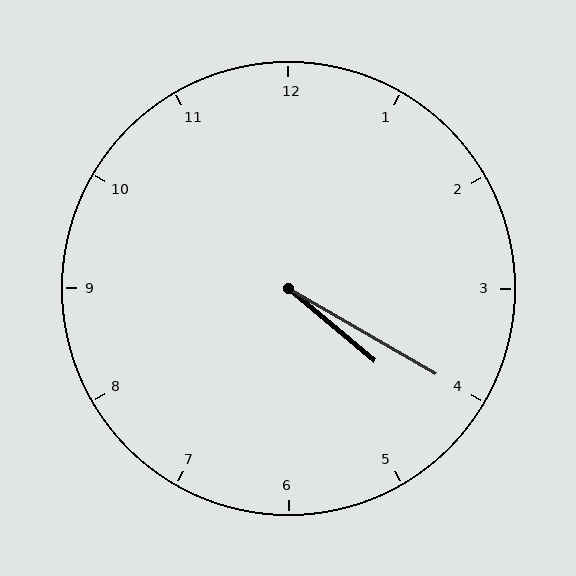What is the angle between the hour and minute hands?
Approximately 10 degrees.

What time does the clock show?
4:20.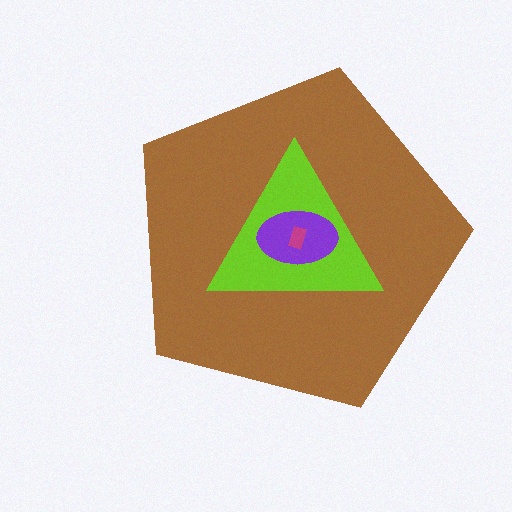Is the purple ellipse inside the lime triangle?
Yes.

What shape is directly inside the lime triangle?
The purple ellipse.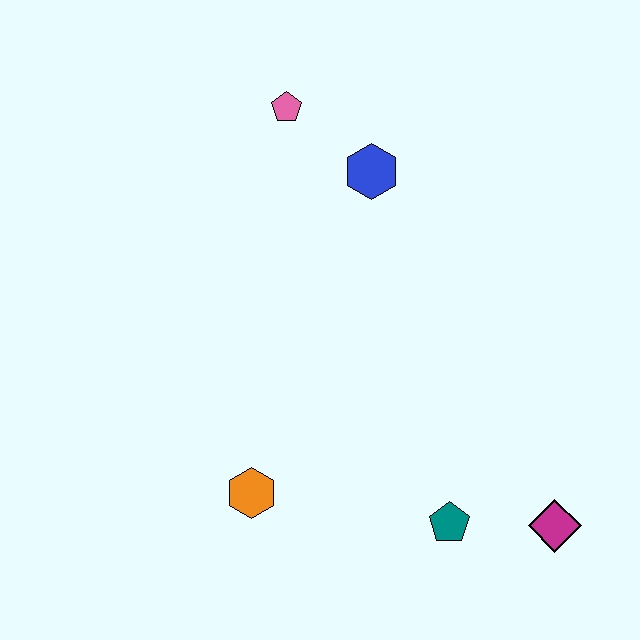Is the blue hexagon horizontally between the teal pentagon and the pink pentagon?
Yes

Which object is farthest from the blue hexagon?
The magenta diamond is farthest from the blue hexagon.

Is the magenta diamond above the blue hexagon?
No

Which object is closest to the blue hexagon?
The pink pentagon is closest to the blue hexagon.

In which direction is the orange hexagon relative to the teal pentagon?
The orange hexagon is to the left of the teal pentagon.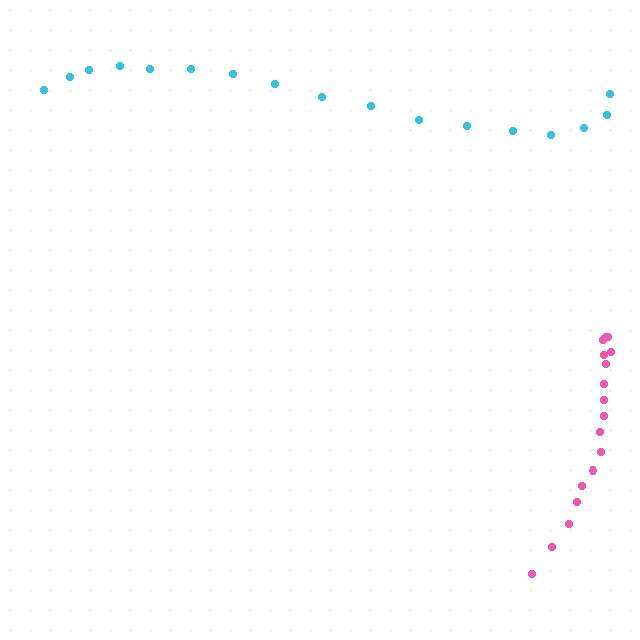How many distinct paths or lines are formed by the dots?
There are 2 distinct paths.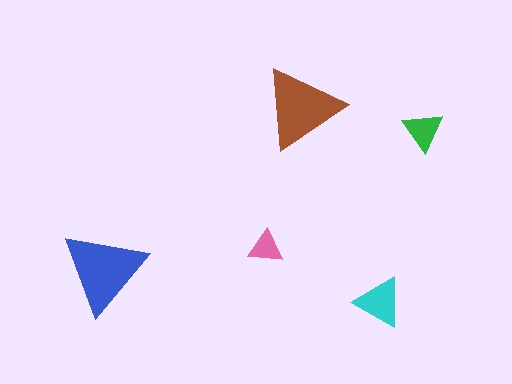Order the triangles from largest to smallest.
the blue one, the brown one, the cyan one, the green one, the pink one.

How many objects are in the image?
There are 5 objects in the image.